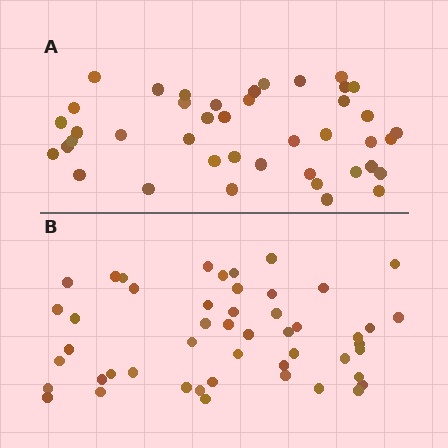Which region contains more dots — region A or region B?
Region B (the bottom region) has more dots.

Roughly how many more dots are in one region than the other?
Region B has roughly 8 or so more dots than region A.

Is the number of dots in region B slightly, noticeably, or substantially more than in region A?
Region B has only slightly more — the two regions are fairly close. The ratio is roughly 1.2 to 1.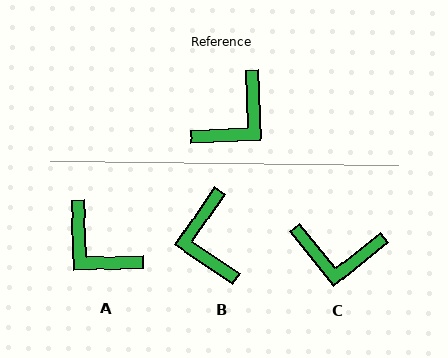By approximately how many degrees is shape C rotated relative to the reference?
Approximately 53 degrees clockwise.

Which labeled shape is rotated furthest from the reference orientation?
B, about 126 degrees away.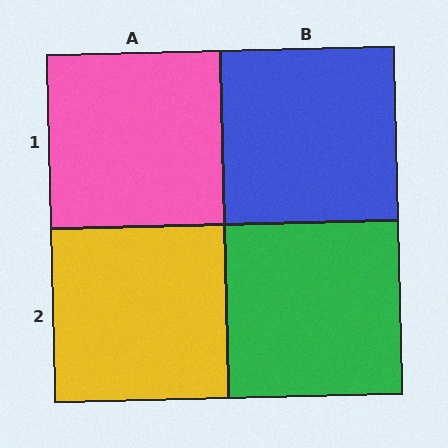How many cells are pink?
1 cell is pink.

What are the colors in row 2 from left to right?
Yellow, green.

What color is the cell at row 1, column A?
Pink.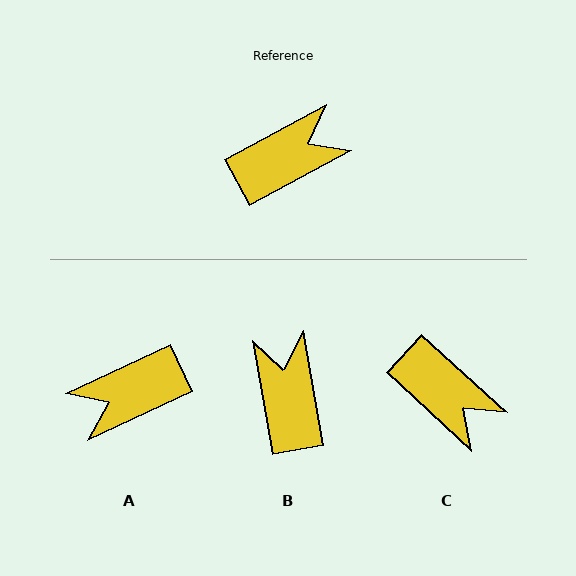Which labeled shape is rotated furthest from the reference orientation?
A, about 177 degrees away.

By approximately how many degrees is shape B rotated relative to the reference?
Approximately 72 degrees counter-clockwise.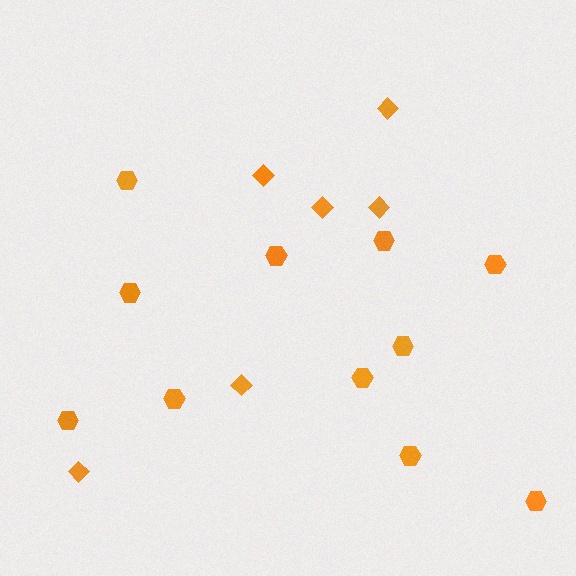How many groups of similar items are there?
There are 2 groups: one group of diamonds (6) and one group of hexagons (11).